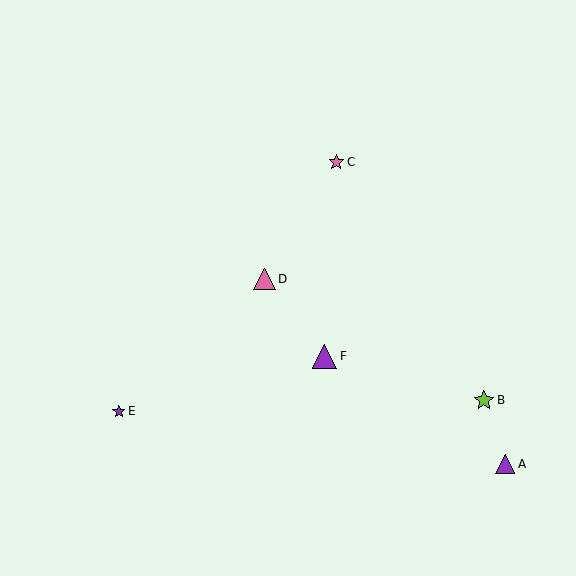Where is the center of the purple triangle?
The center of the purple triangle is at (505, 464).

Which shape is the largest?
The purple triangle (labeled F) is the largest.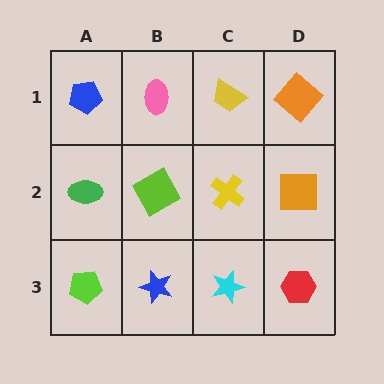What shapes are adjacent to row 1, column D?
An orange square (row 2, column D), a yellow trapezoid (row 1, column C).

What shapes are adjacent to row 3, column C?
A yellow cross (row 2, column C), a blue star (row 3, column B), a red hexagon (row 3, column D).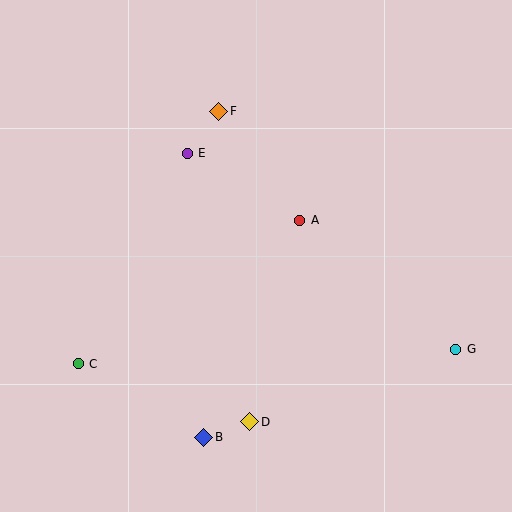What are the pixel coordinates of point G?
Point G is at (456, 349).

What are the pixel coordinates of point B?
Point B is at (204, 437).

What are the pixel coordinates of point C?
Point C is at (78, 364).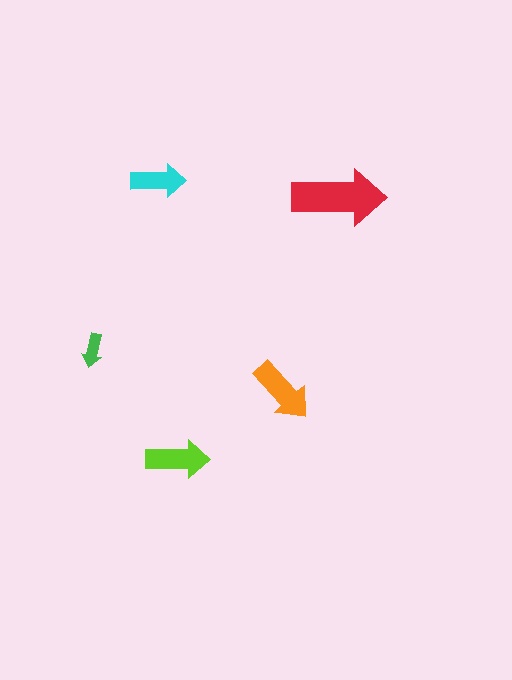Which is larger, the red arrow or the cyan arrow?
The red one.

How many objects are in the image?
There are 5 objects in the image.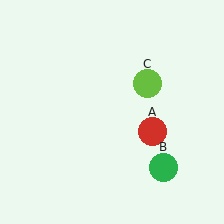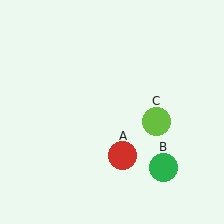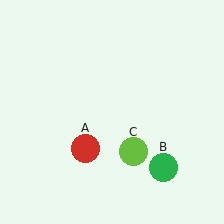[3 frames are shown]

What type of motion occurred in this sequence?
The red circle (object A), lime circle (object C) rotated clockwise around the center of the scene.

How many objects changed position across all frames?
2 objects changed position: red circle (object A), lime circle (object C).